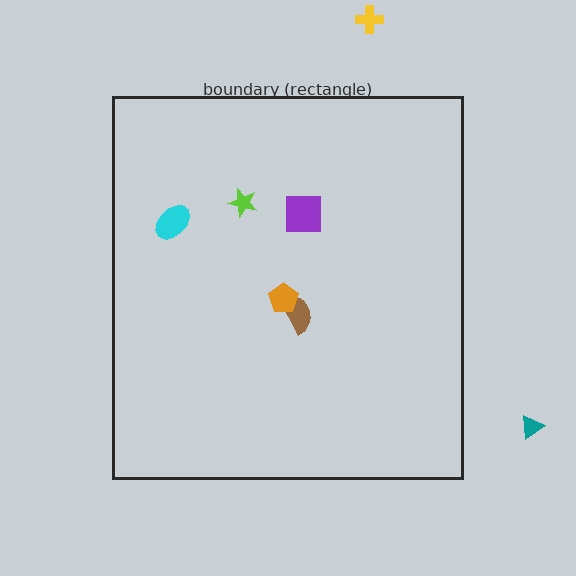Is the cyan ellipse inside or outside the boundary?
Inside.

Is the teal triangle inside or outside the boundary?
Outside.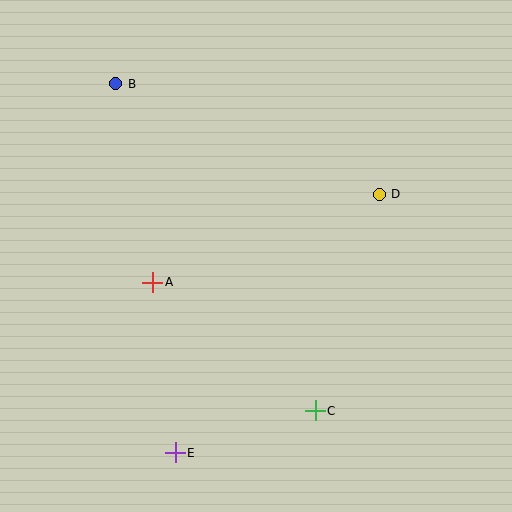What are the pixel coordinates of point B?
Point B is at (116, 84).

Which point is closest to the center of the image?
Point A at (153, 282) is closest to the center.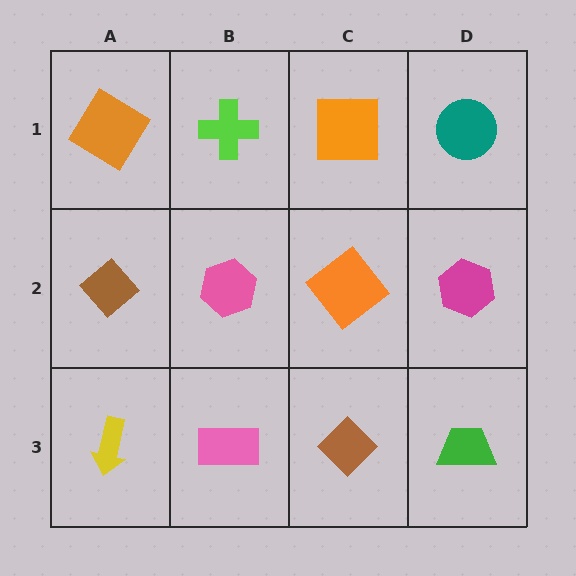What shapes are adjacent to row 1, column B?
A pink hexagon (row 2, column B), an orange diamond (row 1, column A), an orange square (row 1, column C).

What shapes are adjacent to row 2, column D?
A teal circle (row 1, column D), a green trapezoid (row 3, column D), an orange diamond (row 2, column C).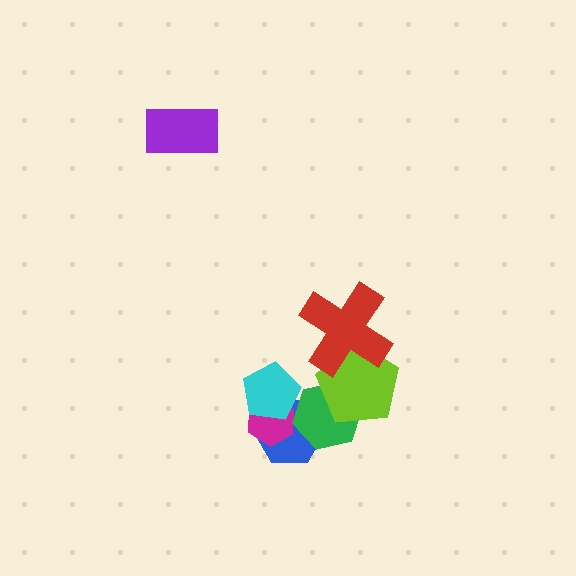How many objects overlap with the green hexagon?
2 objects overlap with the green hexagon.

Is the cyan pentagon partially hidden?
No, no other shape covers it.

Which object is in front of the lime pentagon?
The red cross is in front of the lime pentagon.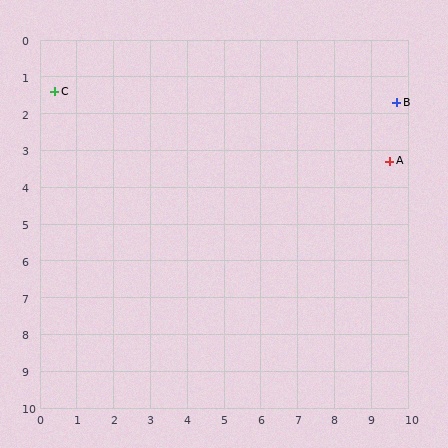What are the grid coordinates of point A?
Point A is at approximately (9.5, 3.3).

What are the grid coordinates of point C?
Point C is at approximately (0.4, 1.4).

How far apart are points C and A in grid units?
Points C and A are about 9.3 grid units apart.